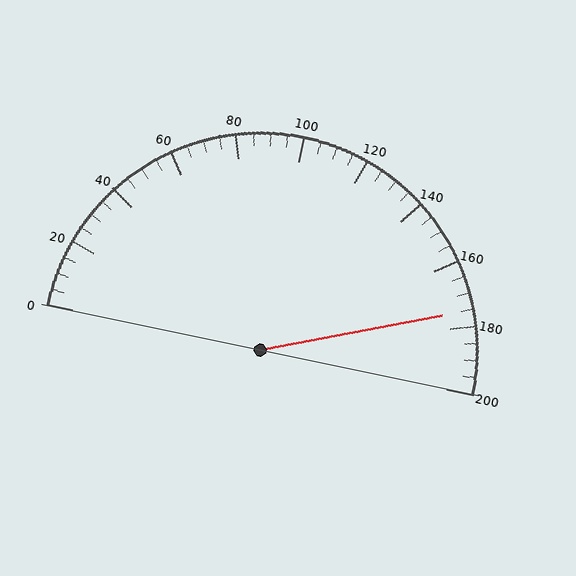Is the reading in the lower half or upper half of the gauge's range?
The reading is in the upper half of the range (0 to 200).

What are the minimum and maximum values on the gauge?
The gauge ranges from 0 to 200.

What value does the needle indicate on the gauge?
The needle indicates approximately 175.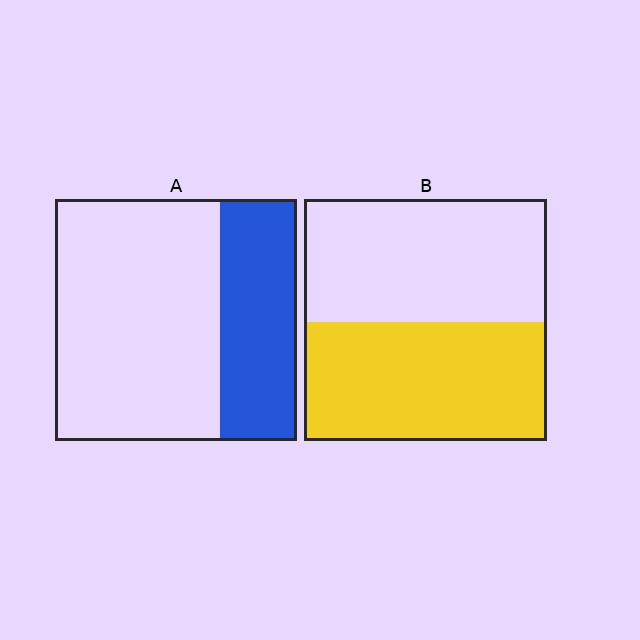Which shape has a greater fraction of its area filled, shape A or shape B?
Shape B.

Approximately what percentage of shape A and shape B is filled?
A is approximately 30% and B is approximately 50%.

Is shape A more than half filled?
No.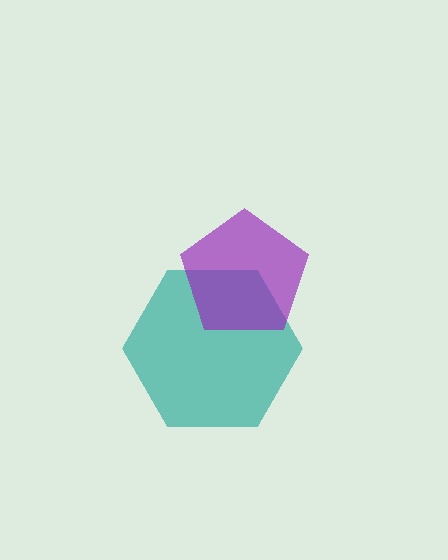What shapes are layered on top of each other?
The layered shapes are: a teal hexagon, a purple pentagon.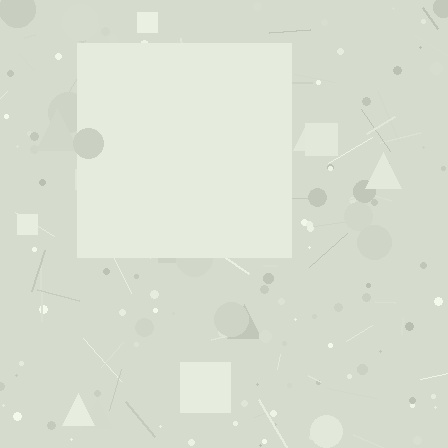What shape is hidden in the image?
A square is hidden in the image.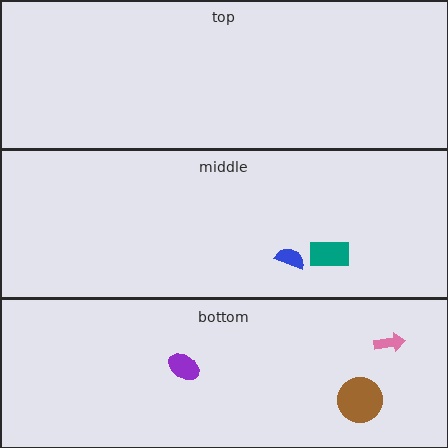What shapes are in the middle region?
The teal rectangle, the blue semicircle.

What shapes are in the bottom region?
The purple ellipse, the brown circle, the pink arrow.